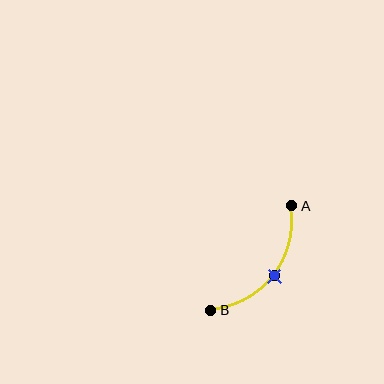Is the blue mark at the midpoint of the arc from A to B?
Yes. The blue mark lies on the arc at equal arc-length from both A and B — it is the arc midpoint.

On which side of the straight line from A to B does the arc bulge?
The arc bulges below and to the right of the straight line connecting A and B.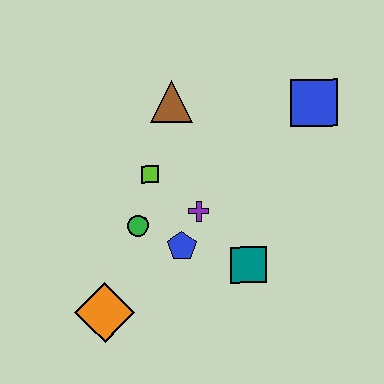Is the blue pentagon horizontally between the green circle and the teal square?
Yes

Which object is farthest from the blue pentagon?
The blue square is farthest from the blue pentagon.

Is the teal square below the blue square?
Yes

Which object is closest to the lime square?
The green circle is closest to the lime square.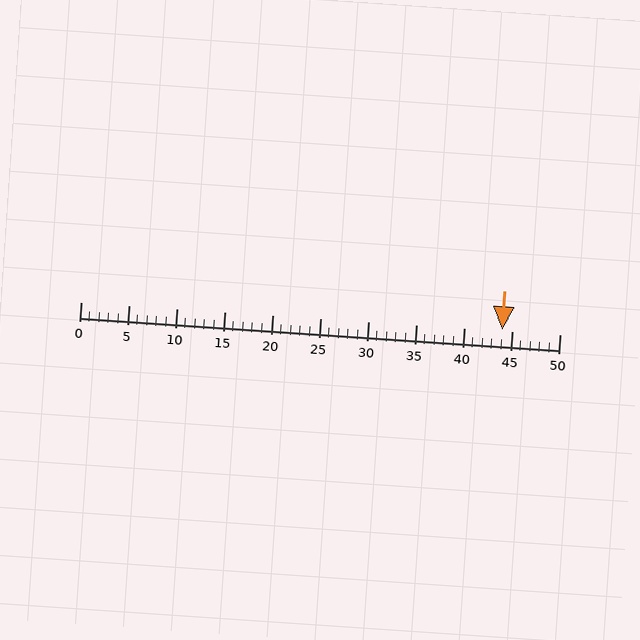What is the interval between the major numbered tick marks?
The major tick marks are spaced 5 units apart.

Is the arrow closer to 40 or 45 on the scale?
The arrow is closer to 45.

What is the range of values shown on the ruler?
The ruler shows values from 0 to 50.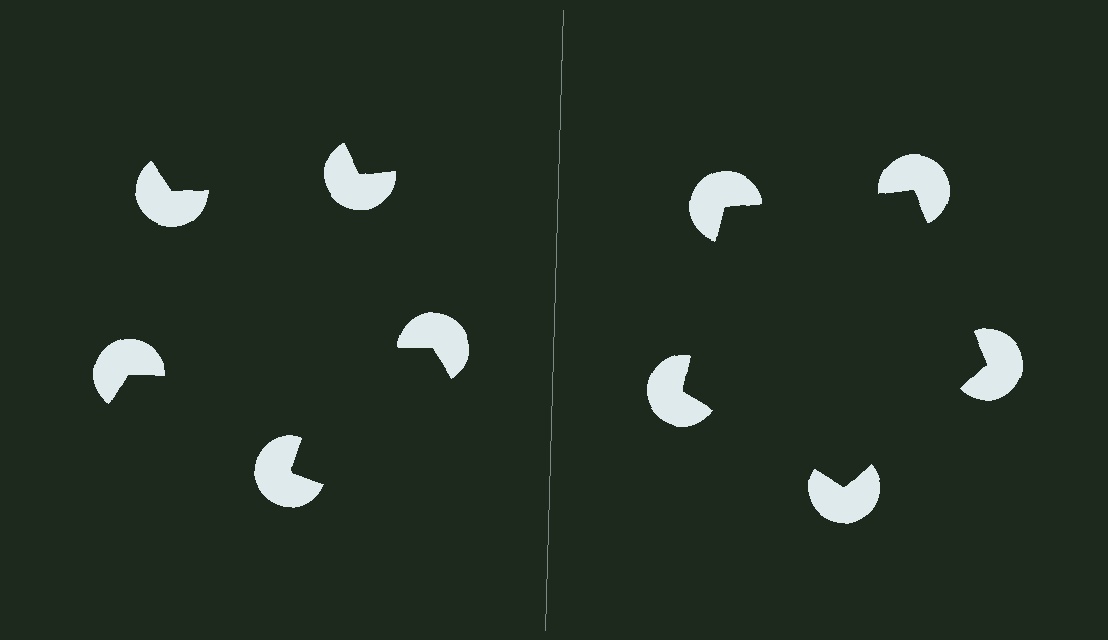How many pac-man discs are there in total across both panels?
10 — 5 on each side.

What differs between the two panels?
The pac-man discs are positioned identically on both sides; only the wedge orientations differ. On the right they align to a pentagon; on the left they are misaligned.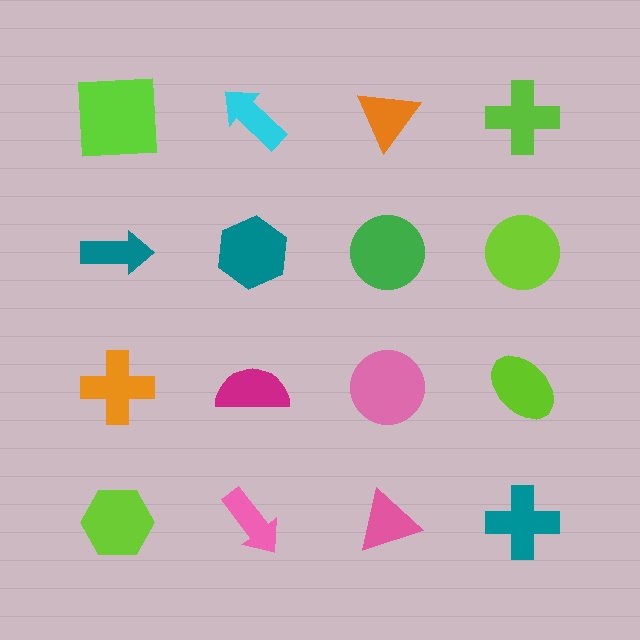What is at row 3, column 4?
A lime ellipse.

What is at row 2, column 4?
A lime circle.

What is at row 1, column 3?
An orange triangle.